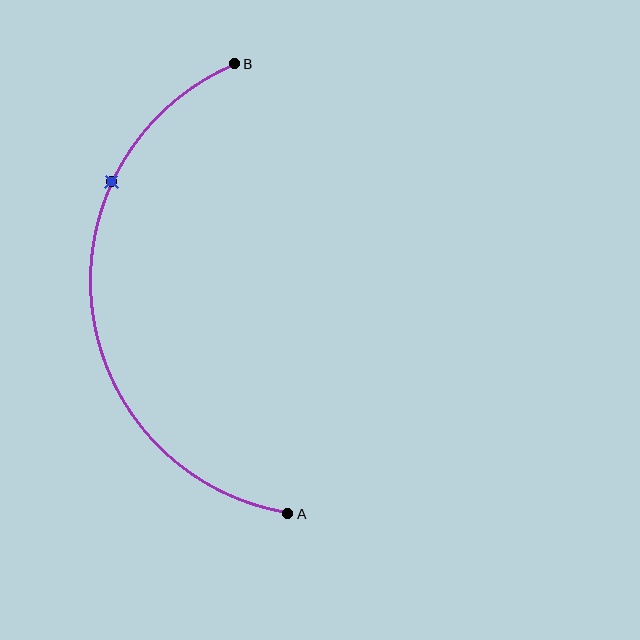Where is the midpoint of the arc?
The arc midpoint is the point on the curve farthest from the straight line joining A and B. It sits to the left of that line.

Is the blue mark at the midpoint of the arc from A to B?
No. The blue mark lies on the arc but is closer to endpoint B. The arc midpoint would be at the point on the curve equidistant along the arc from both A and B.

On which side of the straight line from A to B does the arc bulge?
The arc bulges to the left of the straight line connecting A and B.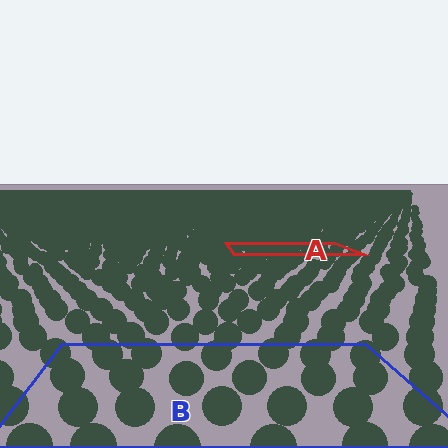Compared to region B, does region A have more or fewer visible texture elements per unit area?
Region A has more texture elements per unit area — they are packed more densely because it is farther away.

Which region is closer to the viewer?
Region B is closer. The texture elements there are larger and more spread out.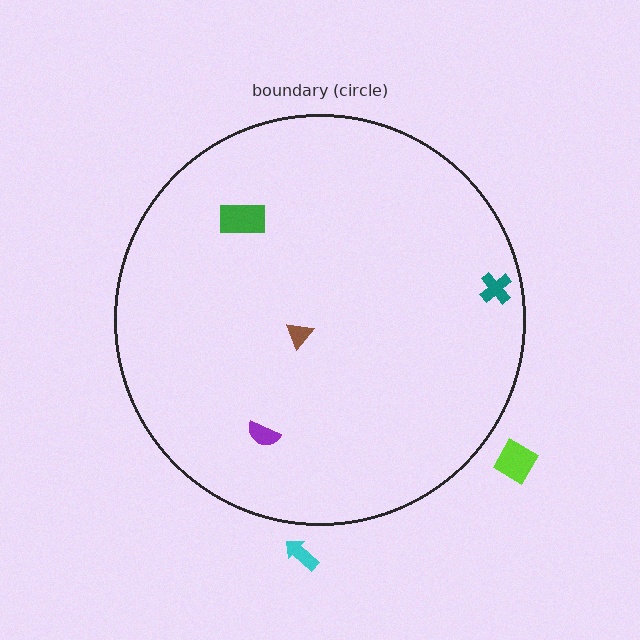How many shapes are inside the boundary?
4 inside, 2 outside.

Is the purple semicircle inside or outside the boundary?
Inside.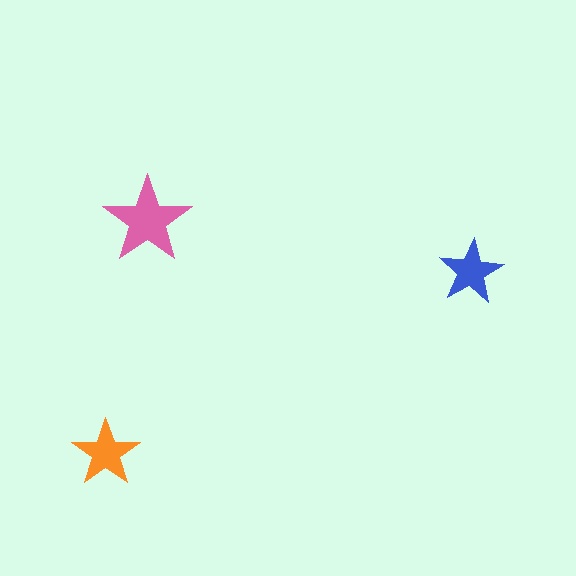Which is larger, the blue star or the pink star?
The pink one.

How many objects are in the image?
There are 3 objects in the image.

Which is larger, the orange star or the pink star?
The pink one.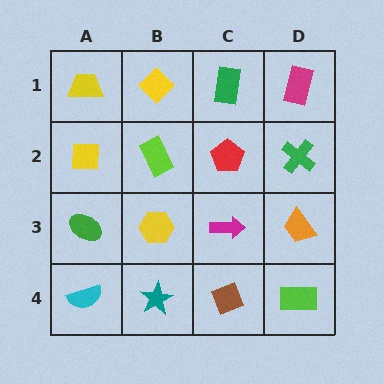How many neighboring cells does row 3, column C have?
4.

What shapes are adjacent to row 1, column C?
A red pentagon (row 2, column C), a yellow diamond (row 1, column B), a magenta rectangle (row 1, column D).